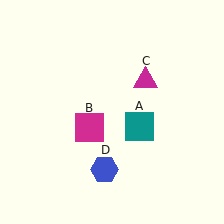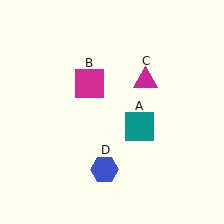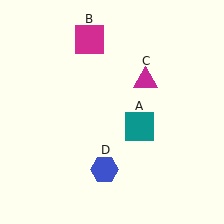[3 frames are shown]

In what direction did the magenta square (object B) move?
The magenta square (object B) moved up.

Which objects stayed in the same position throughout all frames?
Teal square (object A) and magenta triangle (object C) and blue hexagon (object D) remained stationary.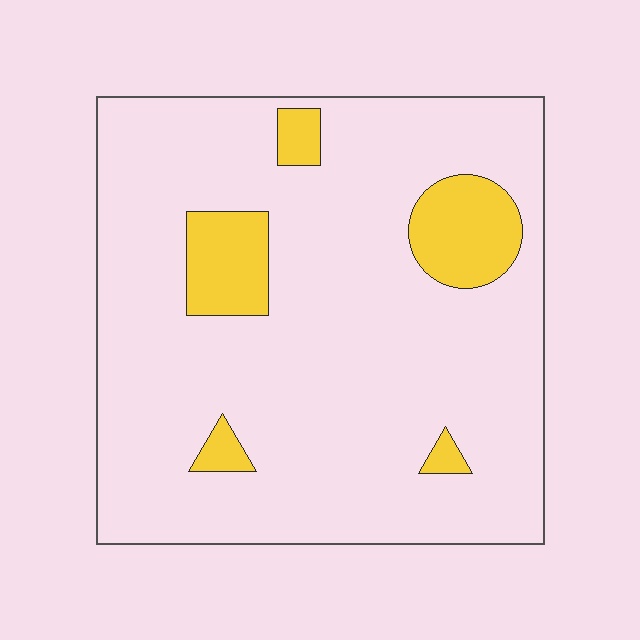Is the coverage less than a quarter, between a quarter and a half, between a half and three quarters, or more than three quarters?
Less than a quarter.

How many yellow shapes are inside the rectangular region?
5.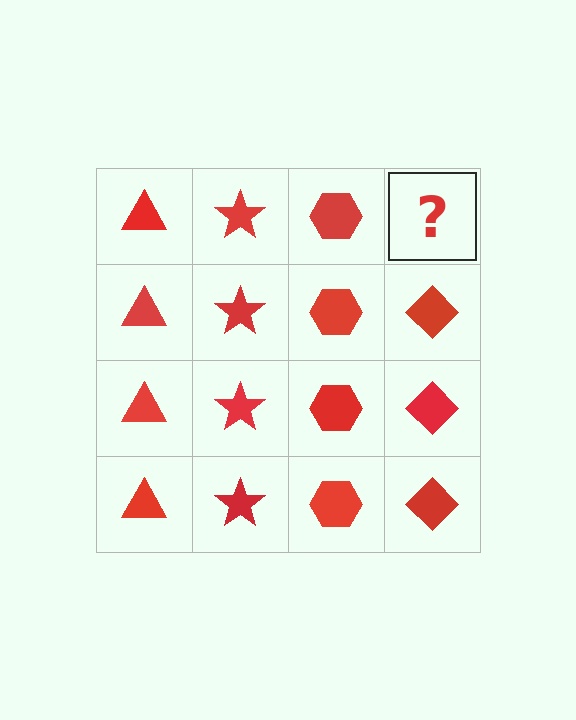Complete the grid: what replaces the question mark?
The question mark should be replaced with a red diamond.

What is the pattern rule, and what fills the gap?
The rule is that each column has a consistent shape. The gap should be filled with a red diamond.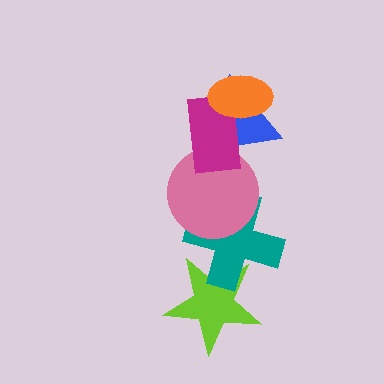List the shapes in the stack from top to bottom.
From top to bottom: the orange ellipse, the magenta rectangle, the blue triangle, the pink circle, the teal cross, the lime star.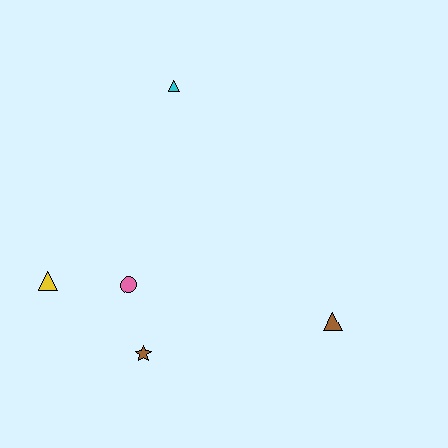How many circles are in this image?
There is 1 circle.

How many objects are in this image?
There are 5 objects.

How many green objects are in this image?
There are no green objects.